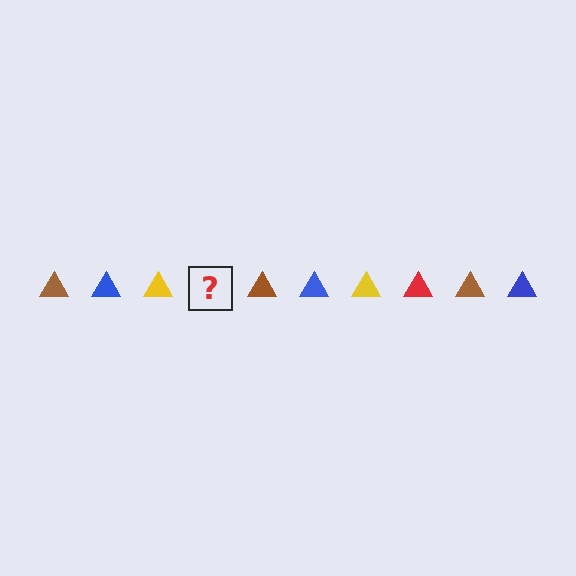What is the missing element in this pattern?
The missing element is a red triangle.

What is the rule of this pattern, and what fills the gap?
The rule is that the pattern cycles through brown, blue, yellow, red triangles. The gap should be filled with a red triangle.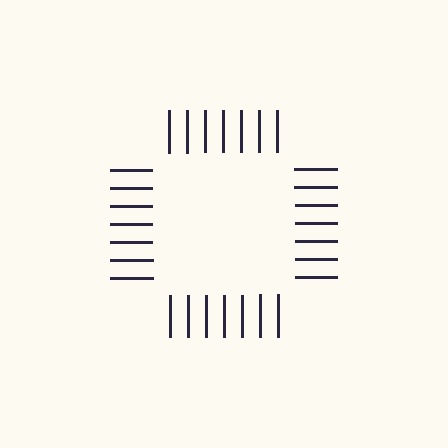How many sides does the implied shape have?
4 sides — the line-ends trace a square.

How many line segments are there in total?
28 — 7 along each of the 4 edges.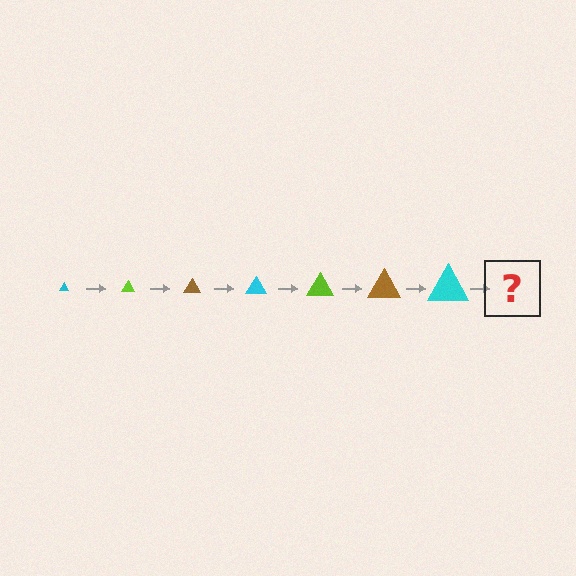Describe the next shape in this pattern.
It should be a lime triangle, larger than the previous one.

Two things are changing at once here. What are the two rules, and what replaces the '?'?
The two rules are that the triangle grows larger each step and the color cycles through cyan, lime, and brown. The '?' should be a lime triangle, larger than the previous one.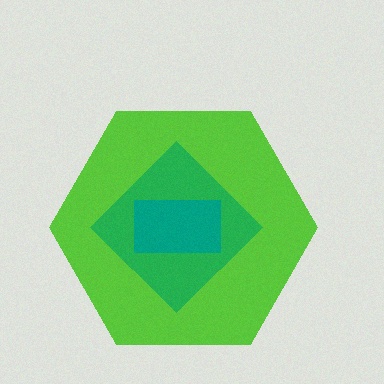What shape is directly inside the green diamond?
The teal rectangle.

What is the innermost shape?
The teal rectangle.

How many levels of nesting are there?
3.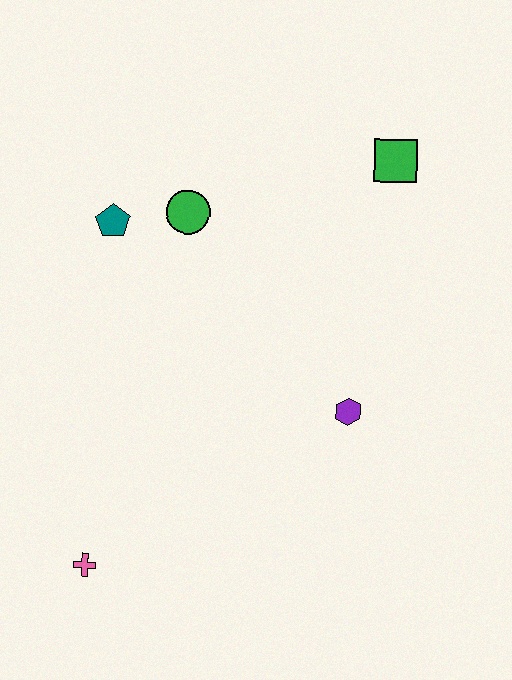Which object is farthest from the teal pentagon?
The pink cross is farthest from the teal pentagon.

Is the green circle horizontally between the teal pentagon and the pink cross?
No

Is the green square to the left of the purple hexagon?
No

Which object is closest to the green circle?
The teal pentagon is closest to the green circle.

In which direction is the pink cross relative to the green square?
The pink cross is below the green square.